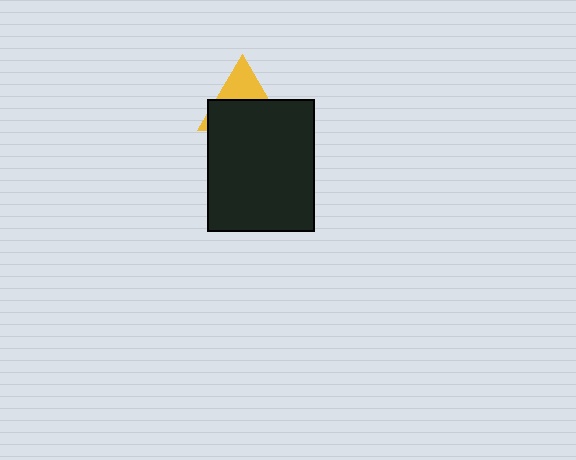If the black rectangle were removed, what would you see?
You would see the complete yellow triangle.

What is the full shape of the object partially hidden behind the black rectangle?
The partially hidden object is a yellow triangle.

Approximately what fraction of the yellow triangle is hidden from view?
Roughly 62% of the yellow triangle is hidden behind the black rectangle.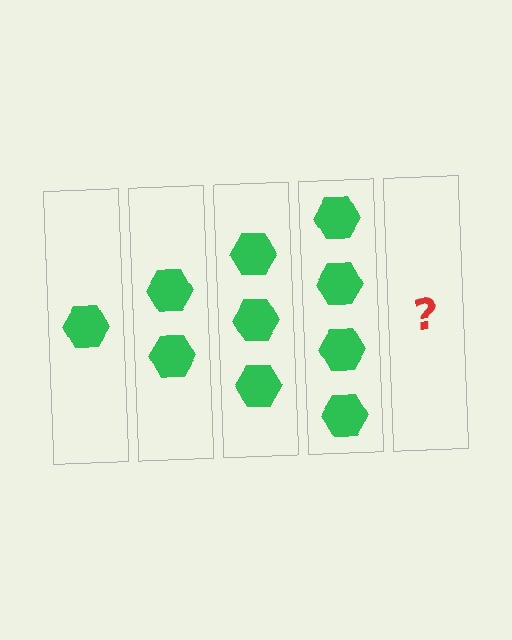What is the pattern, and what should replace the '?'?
The pattern is that each step adds one more hexagon. The '?' should be 5 hexagons.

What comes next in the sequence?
The next element should be 5 hexagons.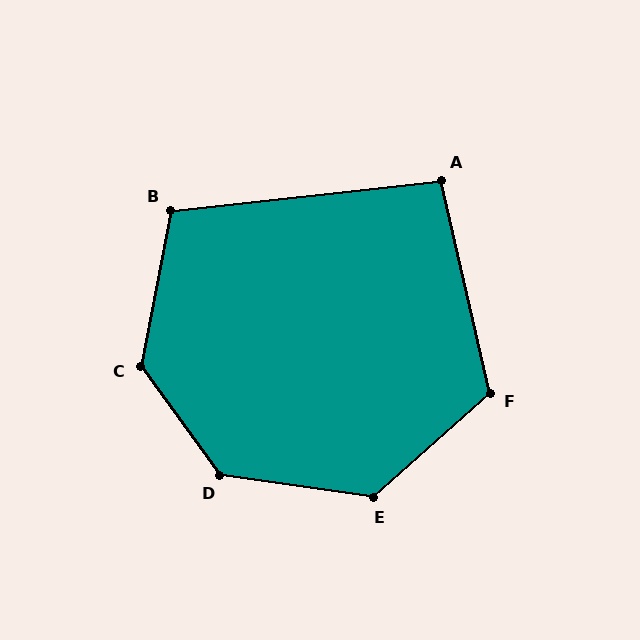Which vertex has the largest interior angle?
D, at approximately 134 degrees.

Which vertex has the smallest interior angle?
A, at approximately 96 degrees.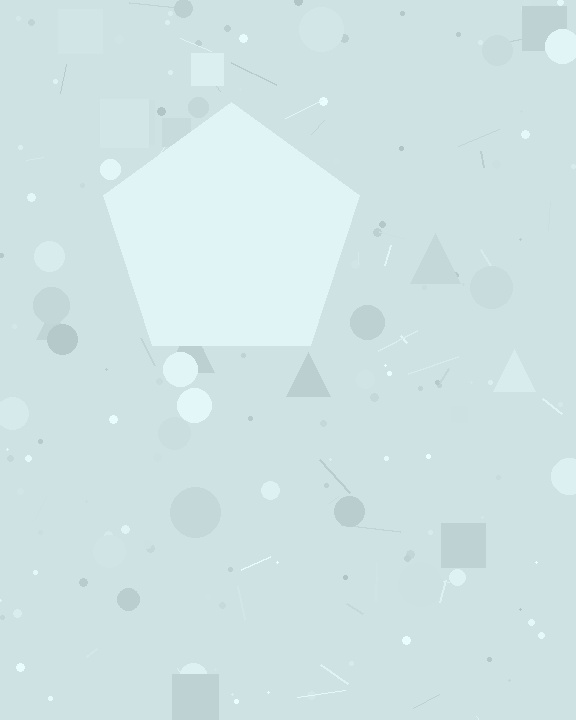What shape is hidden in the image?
A pentagon is hidden in the image.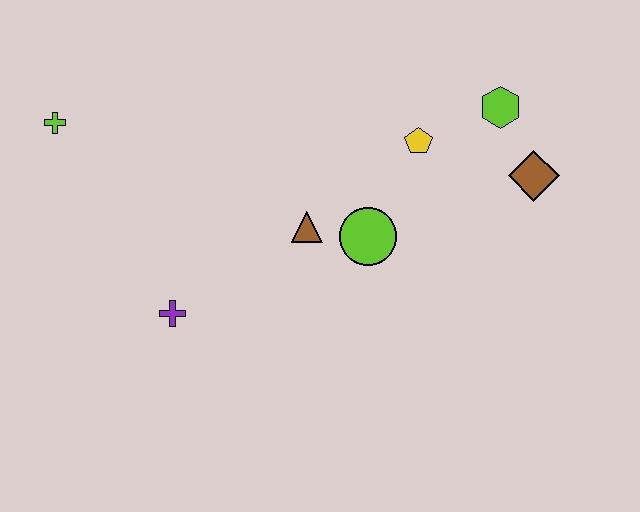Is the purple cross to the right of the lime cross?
Yes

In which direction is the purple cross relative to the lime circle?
The purple cross is to the left of the lime circle.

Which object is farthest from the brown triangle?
The lime cross is farthest from the brown triangle.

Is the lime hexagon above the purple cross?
Yes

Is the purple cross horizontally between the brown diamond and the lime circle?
No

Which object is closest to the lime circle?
The brown triangle is closest to the lime circle.